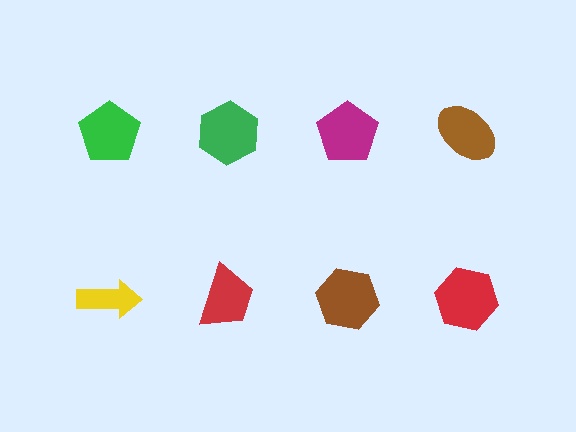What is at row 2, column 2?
A red trapezoid.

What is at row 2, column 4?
A red hexagon.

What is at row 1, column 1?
A green pentagon.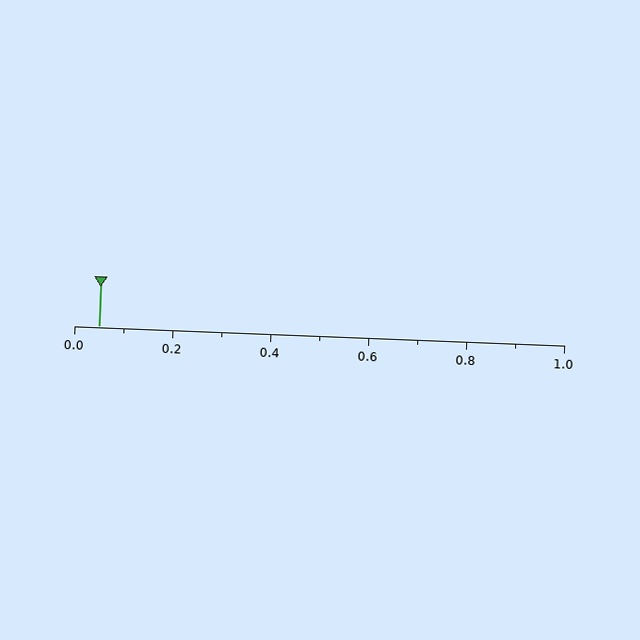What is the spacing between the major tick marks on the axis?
The major ticks are spaced 0.2 apart.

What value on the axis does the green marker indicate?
The marker indicates approximately 0.05.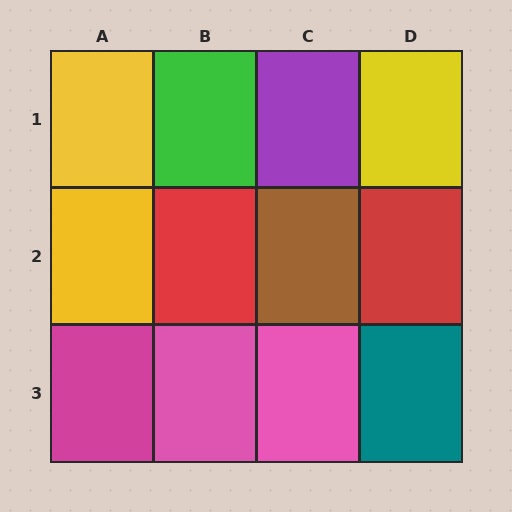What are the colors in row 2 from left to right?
Yellow, red, brown, red.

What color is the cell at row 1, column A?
Yellow.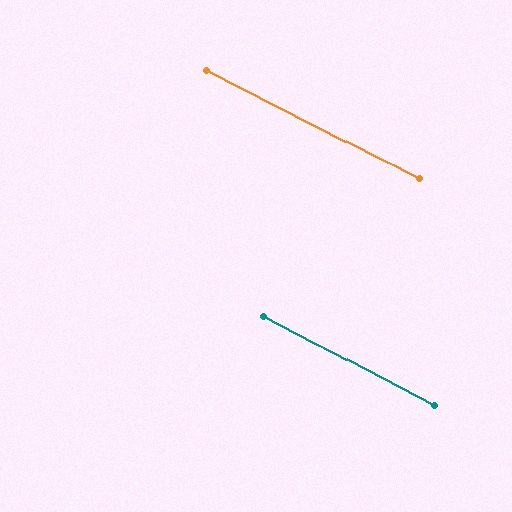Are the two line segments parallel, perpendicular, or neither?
Parallel — their directions differ by only 0.7°.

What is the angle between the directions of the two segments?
Approximately 1 degree.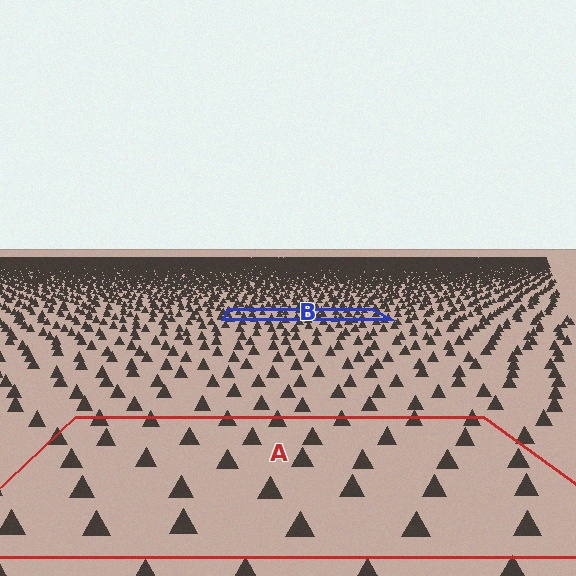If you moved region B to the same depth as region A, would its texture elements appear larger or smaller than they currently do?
They would appear larger. At a closer depth, the same texture elements are projected at a bigger on-screen size.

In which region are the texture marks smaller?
The texture marks are smaller in region B, because it is farther away.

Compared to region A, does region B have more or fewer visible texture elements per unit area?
Region B has more texture elements per unit area — they are packed more densely because it is farther away.